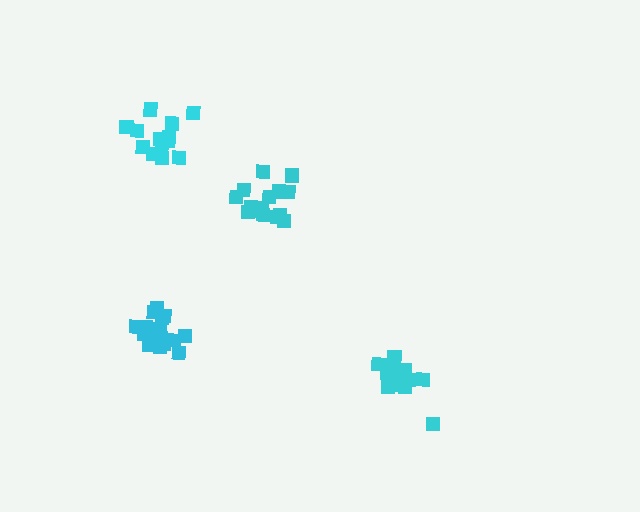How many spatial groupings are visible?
There are 4 spatial groupings.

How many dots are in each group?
Group 1: 15 dots, Group 2: 15 dots, Group 3: 19 dots, Group 4: 13 dots (62 total).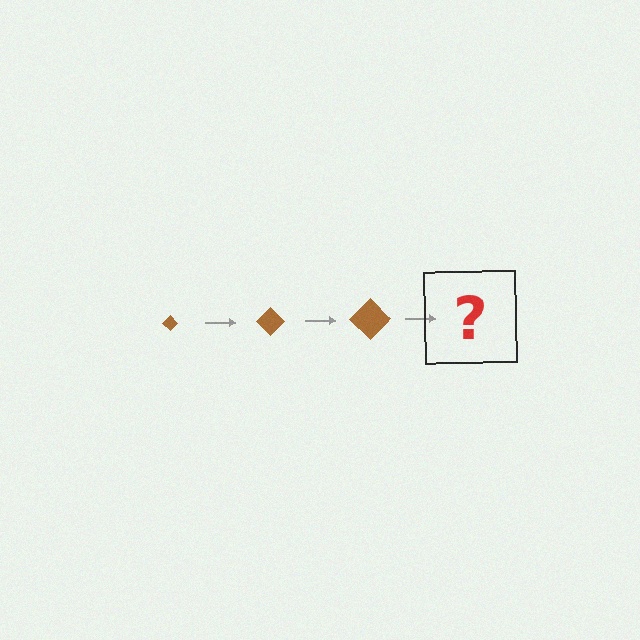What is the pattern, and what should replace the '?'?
The pattern is that the diamond gets progressively larger each step. The '?' should be a brown diamond, larger than the previous one.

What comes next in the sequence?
The next element should be a brown diamond, larger than the previous one.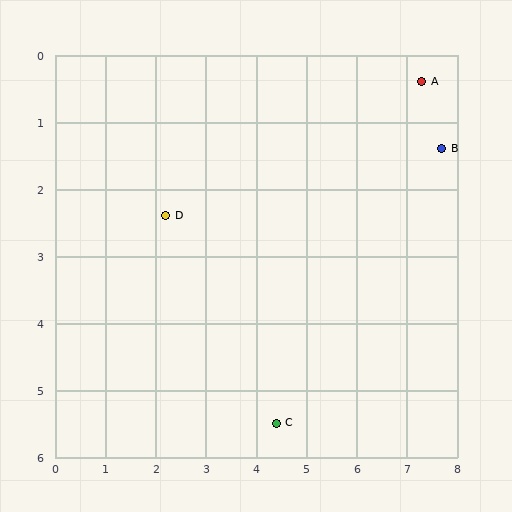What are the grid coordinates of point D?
Point D is at approximately (2.2, 2.4).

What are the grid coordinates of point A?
Point A is at approximately (7.3, 0.4).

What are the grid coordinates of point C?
Point C is at approximately (4.4, 5.5).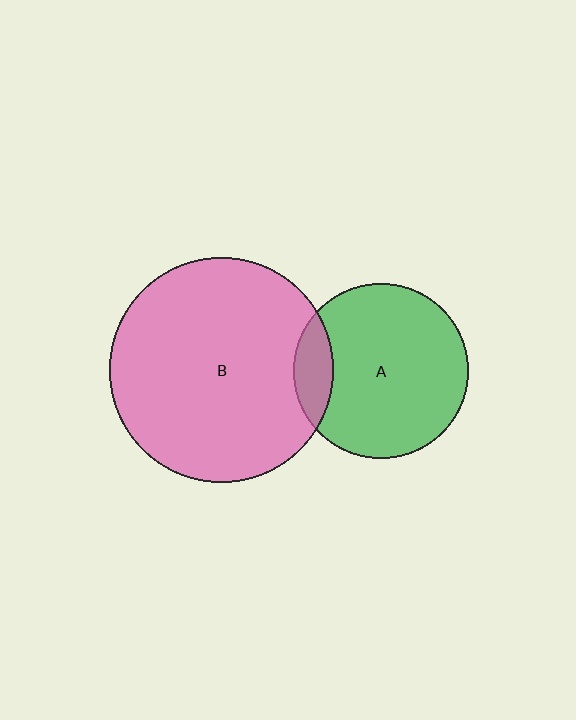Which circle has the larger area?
Circle B (pink).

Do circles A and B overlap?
Yes.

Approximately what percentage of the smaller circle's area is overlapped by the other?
Approximately 15%.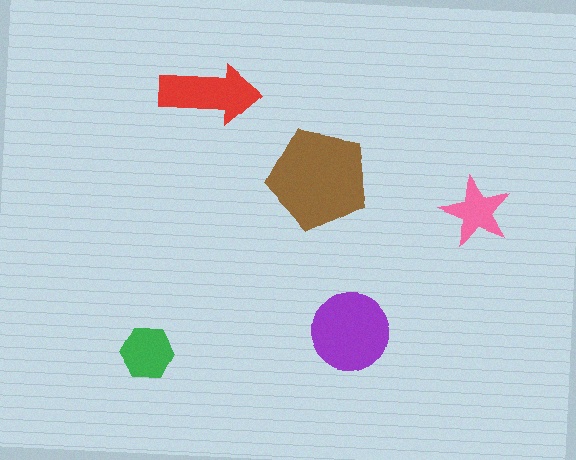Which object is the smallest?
The pink star.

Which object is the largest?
The brown pentagon.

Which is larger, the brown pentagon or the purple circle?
The brown pentagon.